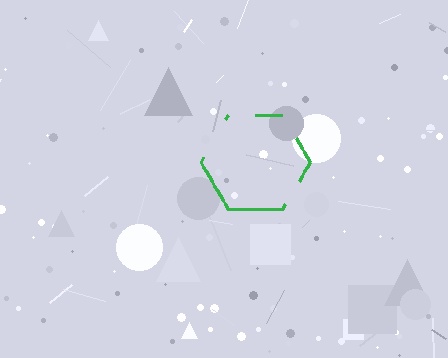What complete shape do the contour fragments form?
The contour fragments form a hexagon.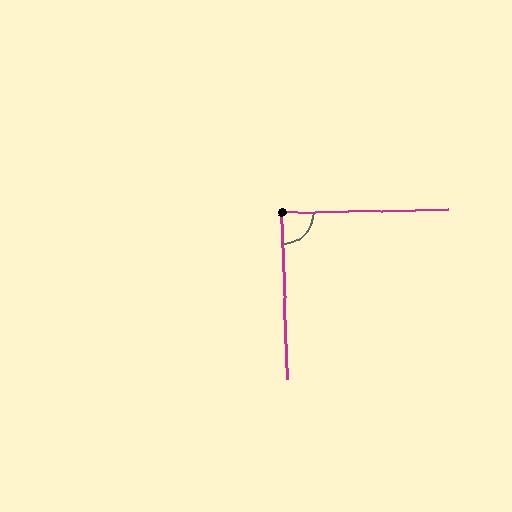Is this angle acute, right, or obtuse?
It is approximately a right angle.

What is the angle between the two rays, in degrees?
Approximately 89 degrees.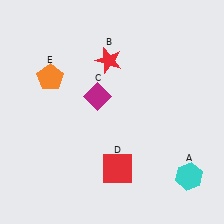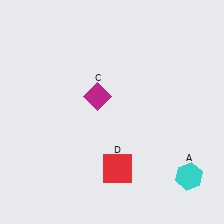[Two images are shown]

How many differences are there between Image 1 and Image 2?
There are 2 differences between the two images.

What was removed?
The orange pentagon (E), the red star (B) were removed in Image 2.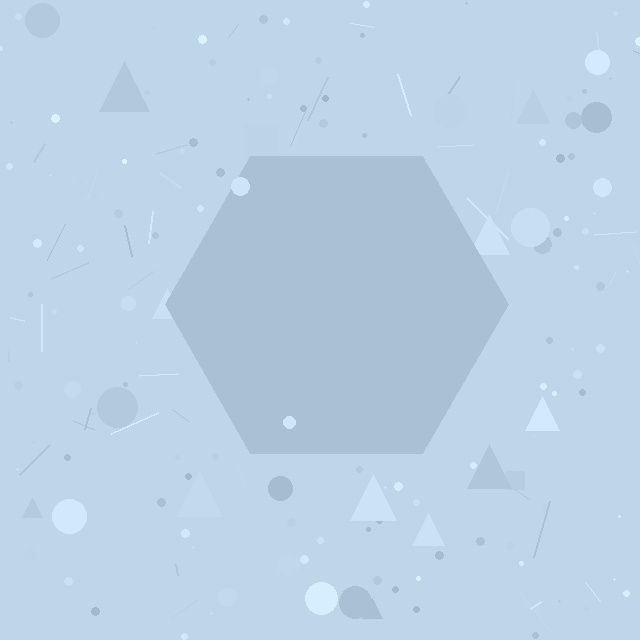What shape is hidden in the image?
A hexagon is hidden in the image.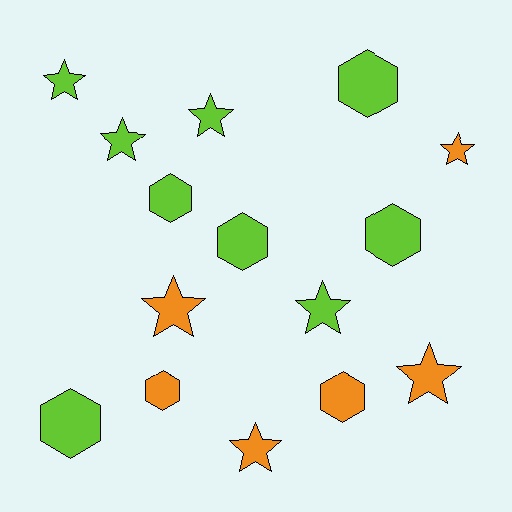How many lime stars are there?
There are 4 lime stars.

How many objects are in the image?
There are 15 objects.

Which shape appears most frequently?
Star, with 8 objects.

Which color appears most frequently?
Lime, with 9 objects.